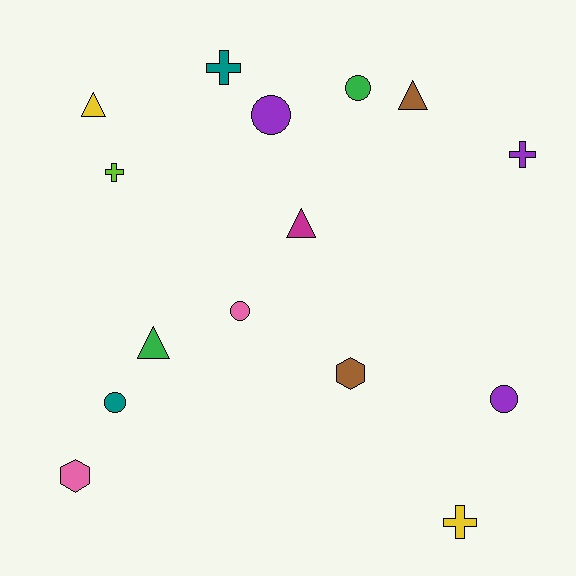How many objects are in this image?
There are 15 objects.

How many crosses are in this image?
There are 4 crosses.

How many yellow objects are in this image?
There are 2 yellow objects.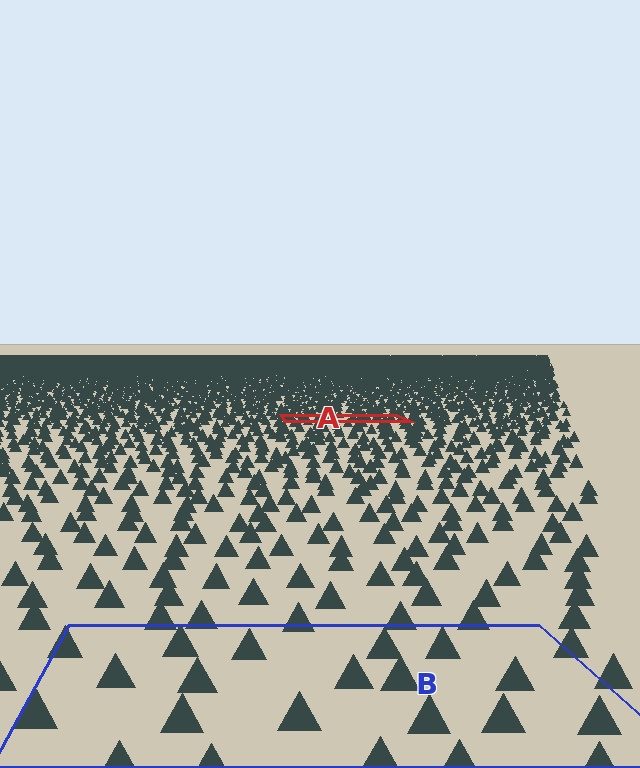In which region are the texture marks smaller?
The texture marks are smaller in region A, because it is farther away.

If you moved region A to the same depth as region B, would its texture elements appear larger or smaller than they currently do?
They would appear larger. At a closer depth, the same texture elements are projected at a bigger on-screen size.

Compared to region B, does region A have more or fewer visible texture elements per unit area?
Region A has more texture elements per unit area — they are packed more densely because it is farther away.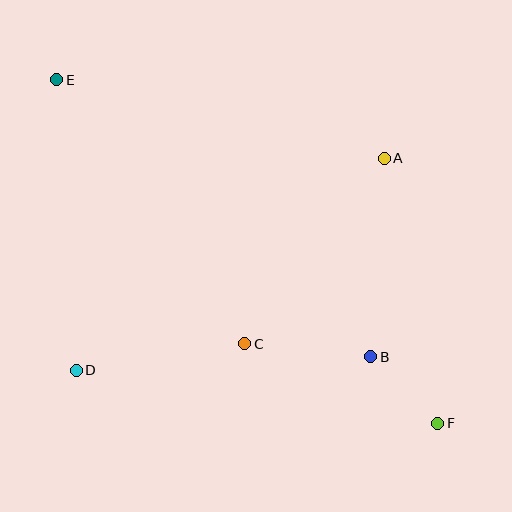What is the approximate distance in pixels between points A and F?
The distance between A and F is approximately 270 pixels.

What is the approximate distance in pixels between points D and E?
The distance between D and E is approximately 291 pixels.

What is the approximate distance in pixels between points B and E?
The distance between B and E is approximately 419 pixels.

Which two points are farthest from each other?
Points E and F are farthest from each other.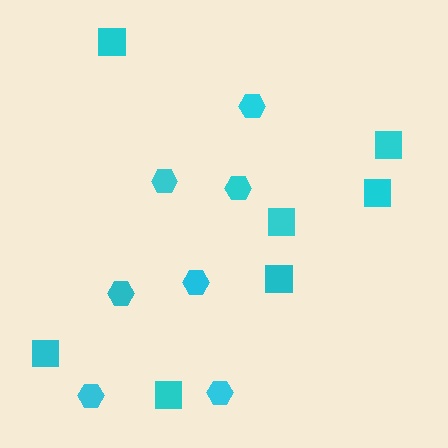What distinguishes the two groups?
There are 2 groups: one group of squares (7) and one group of hexagons (7).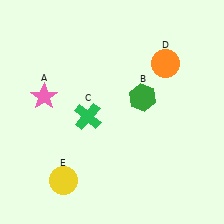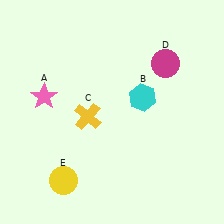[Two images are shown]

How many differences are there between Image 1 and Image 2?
There are 3 differences between the two images.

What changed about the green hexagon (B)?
In Image 1, B is green. In Image 2, it changed to cyan.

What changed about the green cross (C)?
In Image 1, C is green. In Image 2, it changed to yellow.